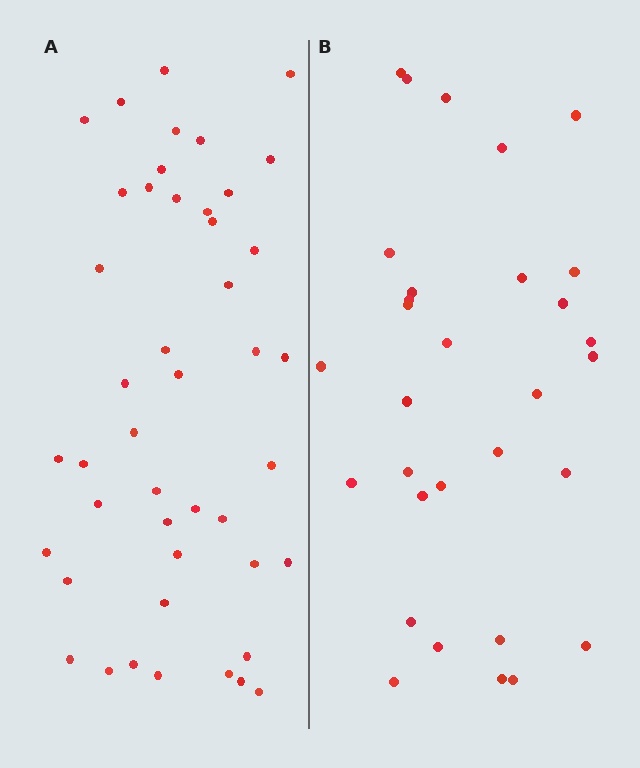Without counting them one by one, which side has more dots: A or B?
Region A (the left region) has more dots.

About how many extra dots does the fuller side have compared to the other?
Region A has approximately 15 more dots than region B.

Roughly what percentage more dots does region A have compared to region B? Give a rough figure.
About 45% more.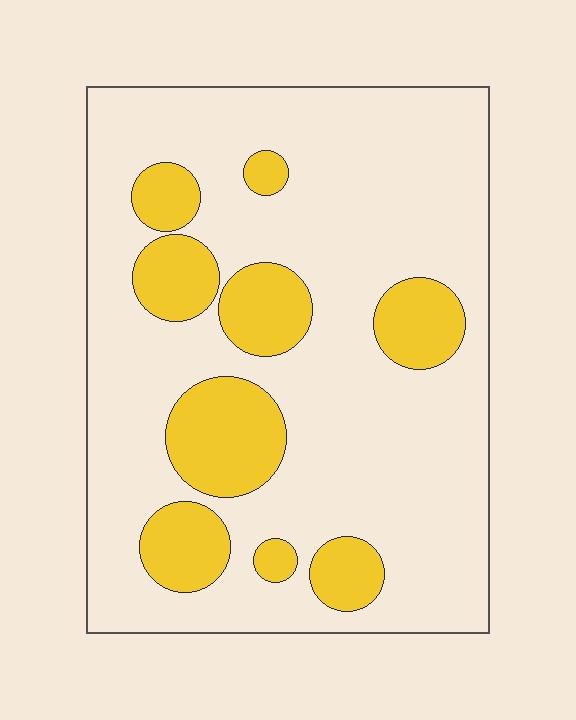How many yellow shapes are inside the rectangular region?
9.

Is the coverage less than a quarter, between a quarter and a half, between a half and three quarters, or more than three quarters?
Less than a quarter.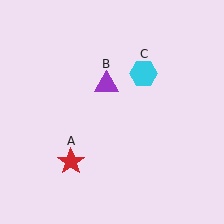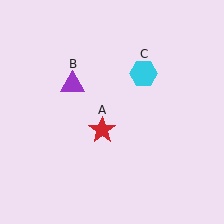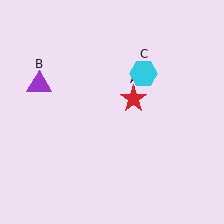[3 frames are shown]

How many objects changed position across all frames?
2 objects changed position: red star (object A), purple triangle (object B).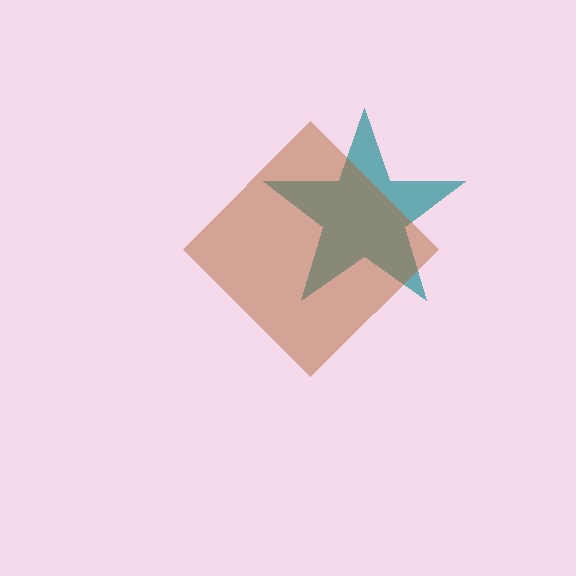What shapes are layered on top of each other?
The layered shapes are: a teal star, a brown diamond.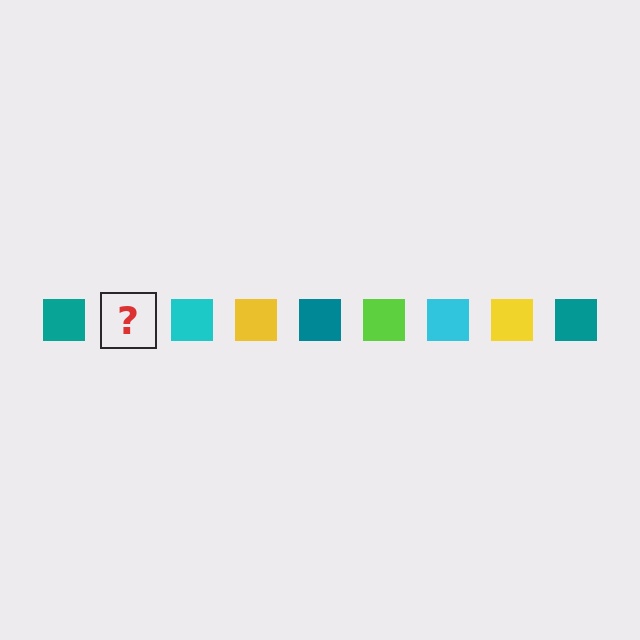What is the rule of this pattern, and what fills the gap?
The rule is that the pattern cycles through teal, lime, cyan, yellow squares. The gap should be filled with a lime square.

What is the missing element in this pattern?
The missing element is a lime square.